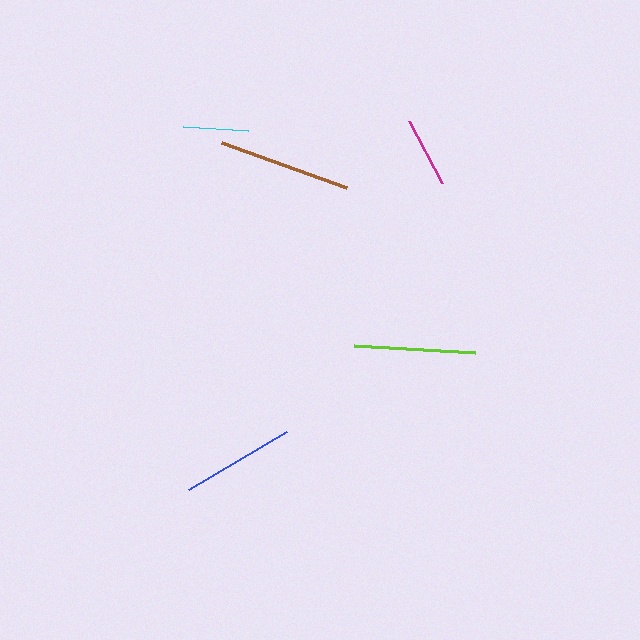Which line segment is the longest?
The brown line is the longest at approximately 133 pixels.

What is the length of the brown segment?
The brown segment is approximately 133 pixels long.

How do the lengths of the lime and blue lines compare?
The lime and blue lines are approximately the same length.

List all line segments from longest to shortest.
From longest to shortest: brown, lime, blue, magenta, cyan.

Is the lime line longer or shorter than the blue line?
The lime line is longer than the blue line.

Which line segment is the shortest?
The cyan line is the shortest at approximately 65 pixels.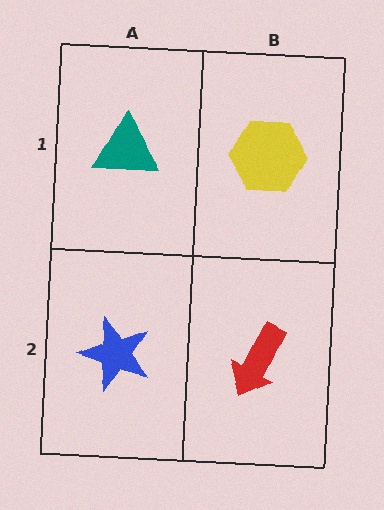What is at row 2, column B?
A red arrow.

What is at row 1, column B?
A yellow hexagon.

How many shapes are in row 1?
2 shapes.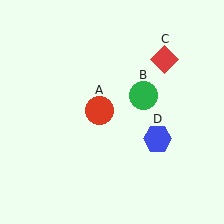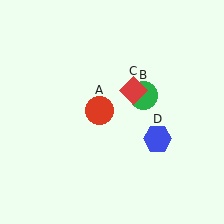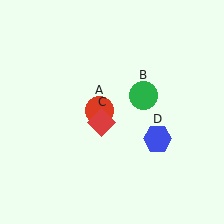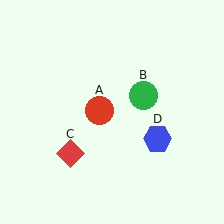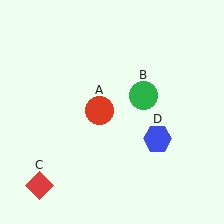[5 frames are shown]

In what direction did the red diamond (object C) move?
The red diamond (object C) moved down and to the left.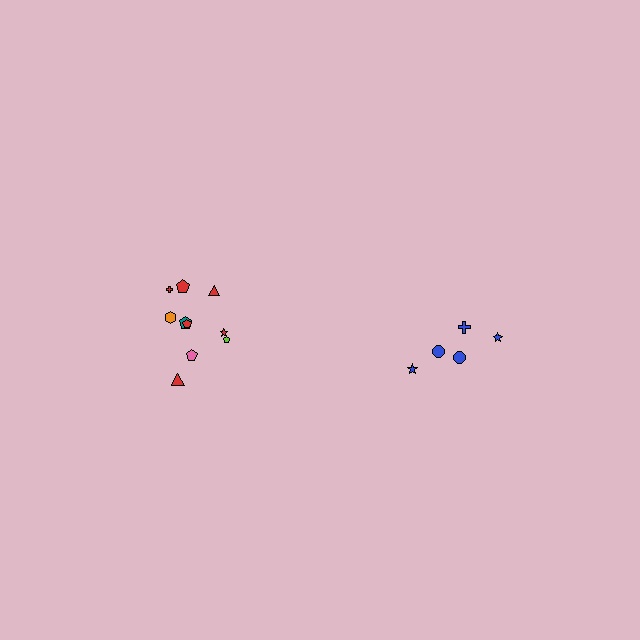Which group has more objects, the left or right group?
The left group.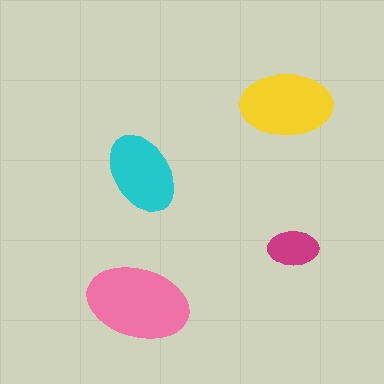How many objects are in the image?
There are 4 objects in the image.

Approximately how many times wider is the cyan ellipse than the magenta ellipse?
About 1.5 times wider.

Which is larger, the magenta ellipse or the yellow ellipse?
The yellow one.